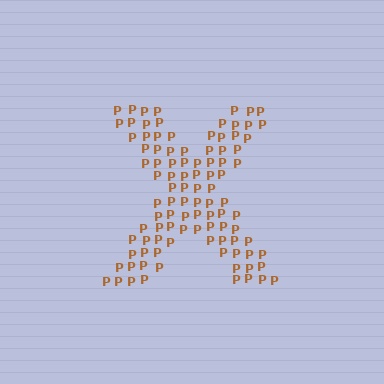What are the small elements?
The small elements are letter P's.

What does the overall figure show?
The overall figure shows the letter X.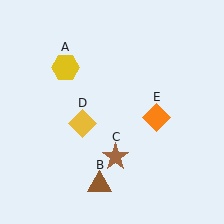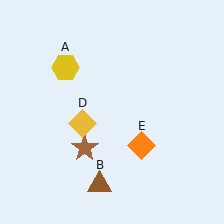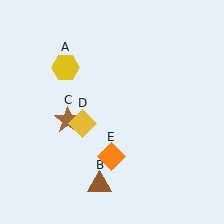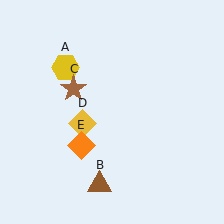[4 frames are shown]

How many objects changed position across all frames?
2 objects changed position: brown star (object C), orange diamond (object E).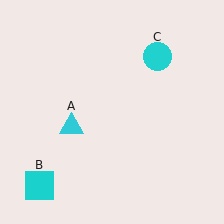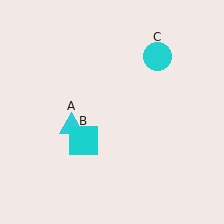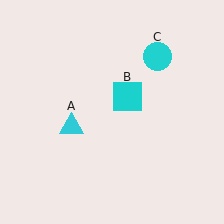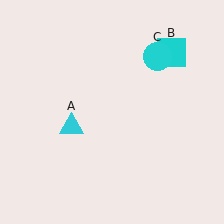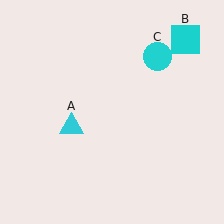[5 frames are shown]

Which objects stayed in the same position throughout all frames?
Cyan triangle (object A) and cyan circle (object C) remained stationary.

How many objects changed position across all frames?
1 object changed position: cyan square (object B).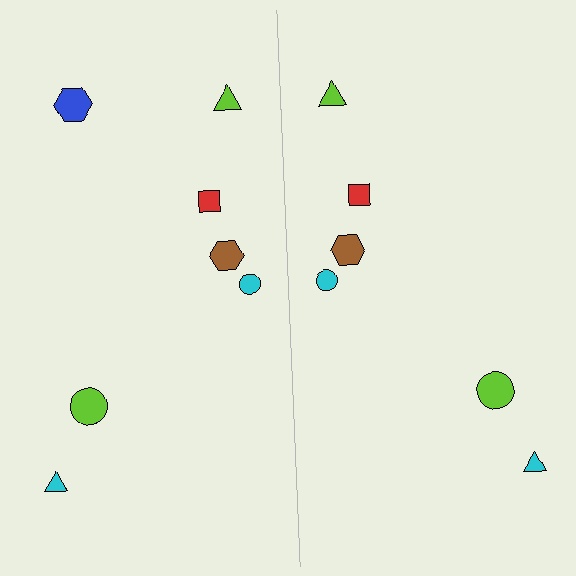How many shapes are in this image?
There are 13 shapes in this image.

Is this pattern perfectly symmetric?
No, the pattern is not perfectly symmetric. A blue hexagon is missing from the right side.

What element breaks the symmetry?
A blue hexagon is missing from the right side.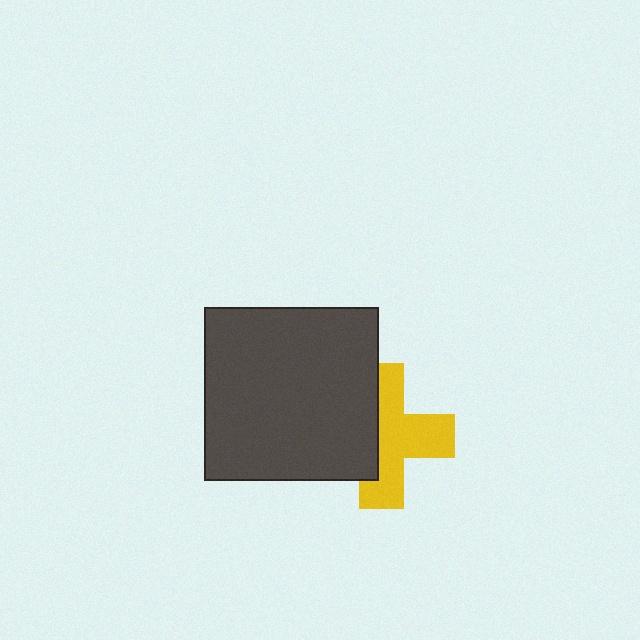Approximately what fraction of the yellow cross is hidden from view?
Roughly 42% of the yellow cross is hidden behind the dark gray square.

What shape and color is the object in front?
The object in front is a dark gray square.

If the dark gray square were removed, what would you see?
You would see the complete yellow cross.